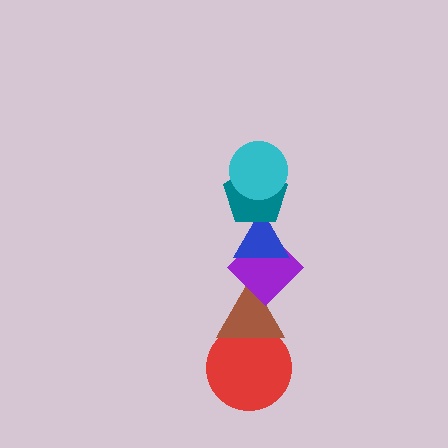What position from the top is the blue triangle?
The blue triangle is 3rd from the top.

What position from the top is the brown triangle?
The brown triangle is 5th from the top.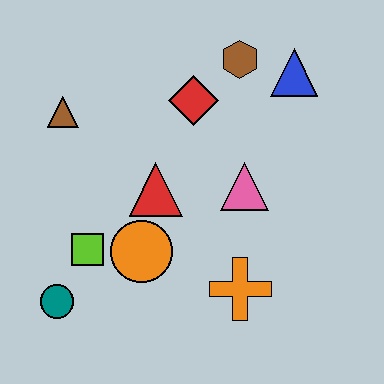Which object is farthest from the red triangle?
The blue triangle is farthest from the red triangle.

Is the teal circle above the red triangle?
No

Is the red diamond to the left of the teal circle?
No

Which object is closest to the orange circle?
The lime square is closest to the orange circle.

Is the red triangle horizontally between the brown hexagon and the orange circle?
Yes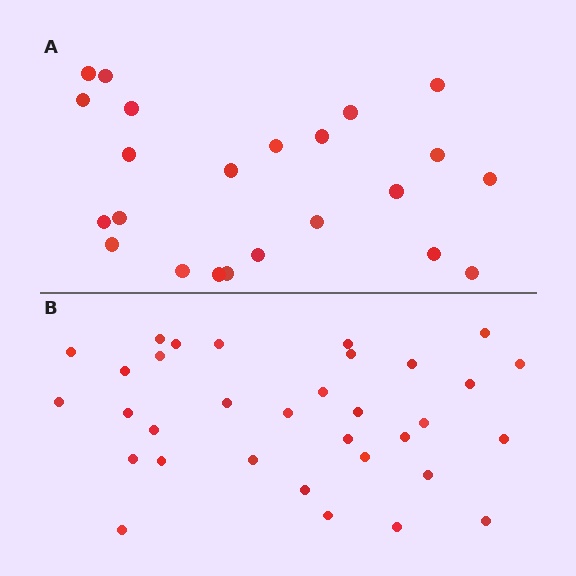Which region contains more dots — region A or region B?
Region B (the bottom region) has more dots.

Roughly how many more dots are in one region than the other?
Region B has roughly 10 or so more dots than region A.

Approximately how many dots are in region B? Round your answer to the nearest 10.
About 30 dots. (The exact count is 33, which rounds to 30.)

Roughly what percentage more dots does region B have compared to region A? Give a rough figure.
About 45% more.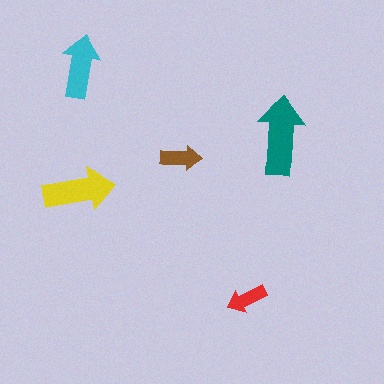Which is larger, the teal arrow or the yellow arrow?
The teal one.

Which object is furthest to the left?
The cyan arrow is leftmost.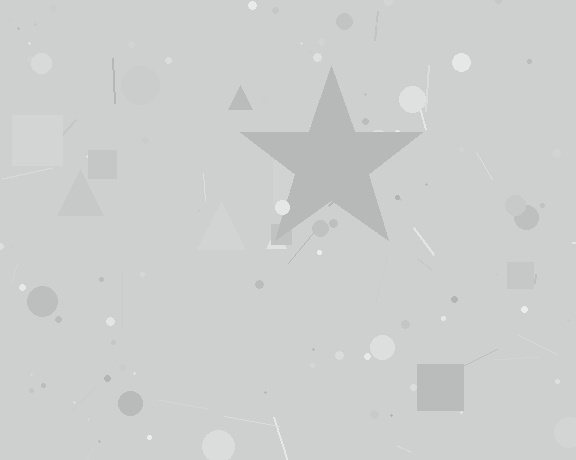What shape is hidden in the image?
A star is hidden in the image.